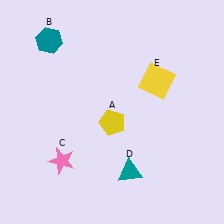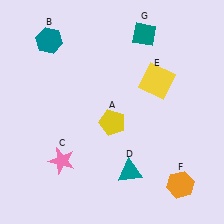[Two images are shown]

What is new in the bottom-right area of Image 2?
An orange hexagon (F) was added in the bottom-right area of Image 2.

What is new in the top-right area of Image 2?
A teal diamond (G) was added in the top-right area of Image 2.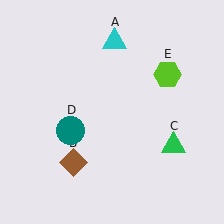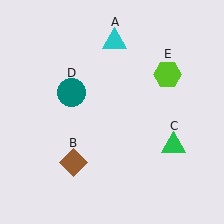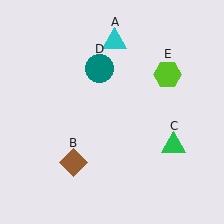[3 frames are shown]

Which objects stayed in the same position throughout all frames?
Cyan triangle (object A) and brown diamond (object B) and green triangle (object C) and lime hexagon (object E) remained stationary.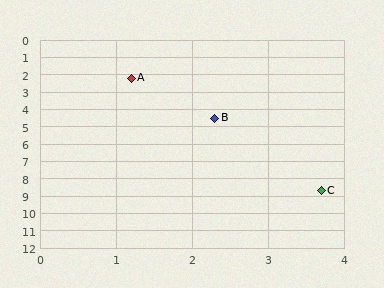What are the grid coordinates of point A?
Point A is at approximately (1.2, 2.2).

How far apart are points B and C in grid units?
Points B and C are about 4.4 grid units apart.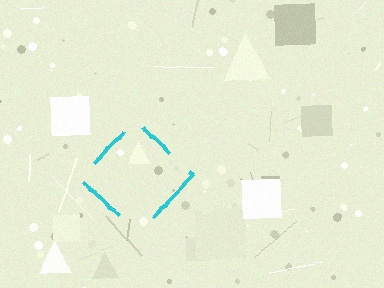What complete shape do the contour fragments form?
The contour fragments form a diamond.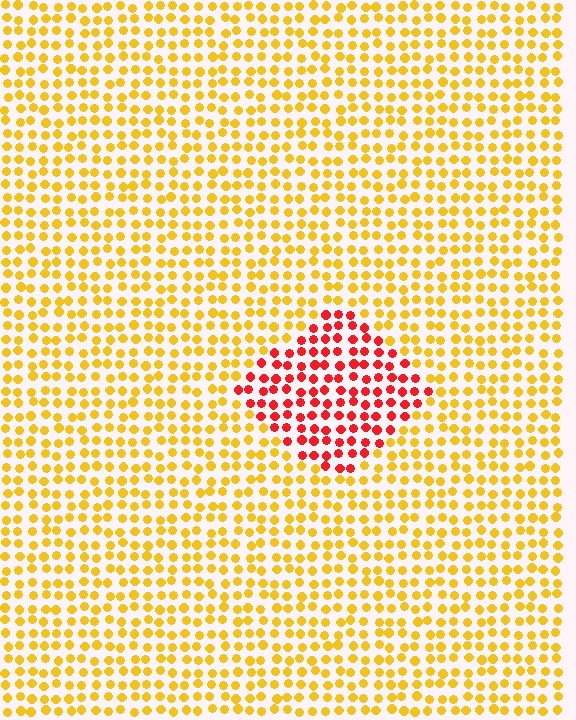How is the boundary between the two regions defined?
The boundary is defined purely by a slight shift in hue (about 50 degrees). Spacing, size, and orientation are identical on both sides.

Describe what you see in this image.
The image is filled with small yellow elements in a uniform arrangement. A diamond-shaped region is visible where the elements are tinted to a slightly different hue, forming a subtle color boundary.